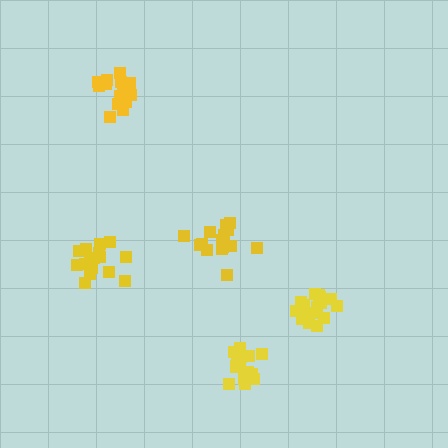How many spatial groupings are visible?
There are 5 spatial groupings.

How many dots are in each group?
Group 1: 16 dots, Group 2: 19 dots, Group 3: 17 dots, Group 4: 18 dots, Group 5: 16 dots (86 total).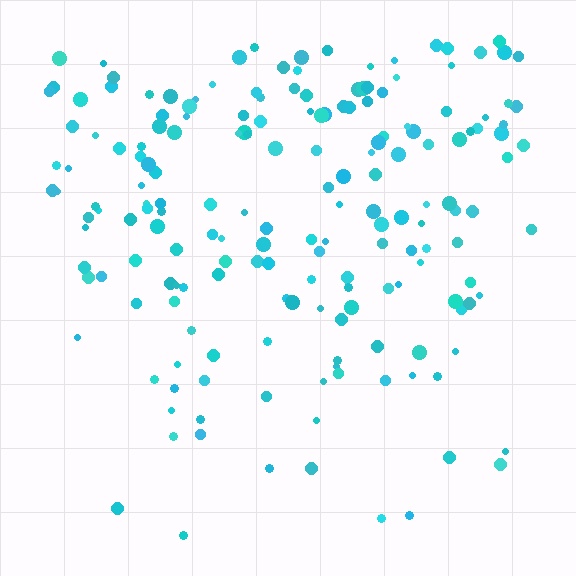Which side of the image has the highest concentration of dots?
The top.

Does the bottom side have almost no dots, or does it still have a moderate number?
Still a moderate number, just noticeably fewer than the top.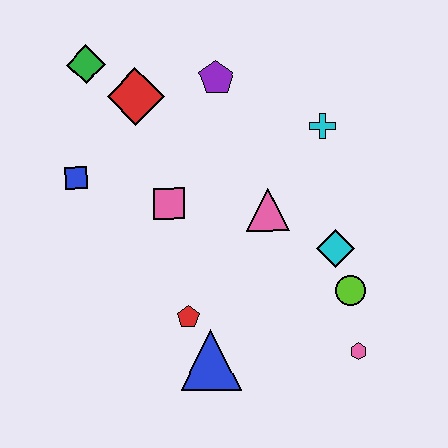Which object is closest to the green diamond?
The red diamond is closest to the green diamond.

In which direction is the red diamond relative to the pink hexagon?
The red diamond is above the pink hexagon.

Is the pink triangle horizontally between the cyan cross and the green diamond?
Yes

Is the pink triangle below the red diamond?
Yes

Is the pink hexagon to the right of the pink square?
Yes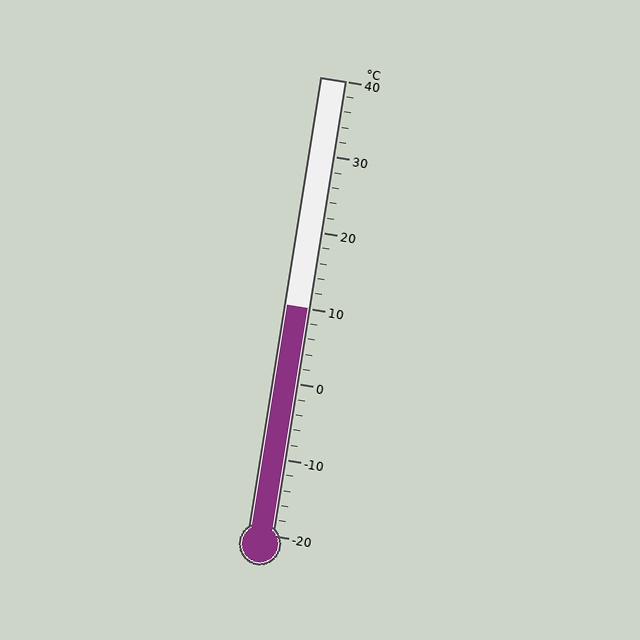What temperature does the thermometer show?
The thermometer shows approximately 10°C.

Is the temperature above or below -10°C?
The temperature is above -10°C.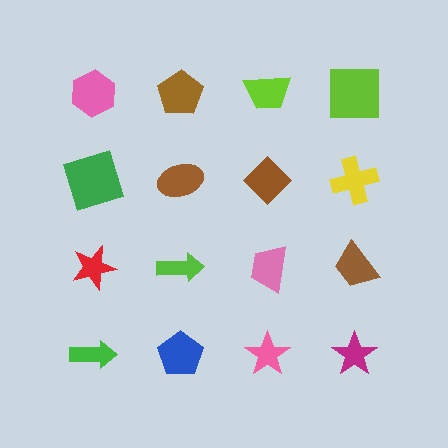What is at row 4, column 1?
A green arrow.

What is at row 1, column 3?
A lime trapezoid.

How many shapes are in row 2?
4 shapes.